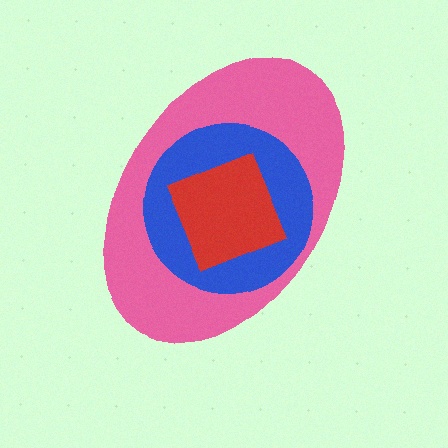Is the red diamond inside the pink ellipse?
Yes.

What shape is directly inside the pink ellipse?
The blue circle.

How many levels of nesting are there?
3.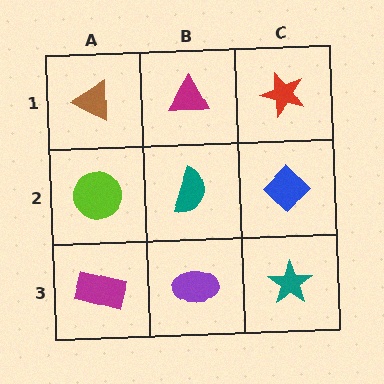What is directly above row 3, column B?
A teal semicircle.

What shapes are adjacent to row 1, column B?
A teal semicircle (row 2, column B), a brown triangle (row 1, column A), a red star (row 1, column C).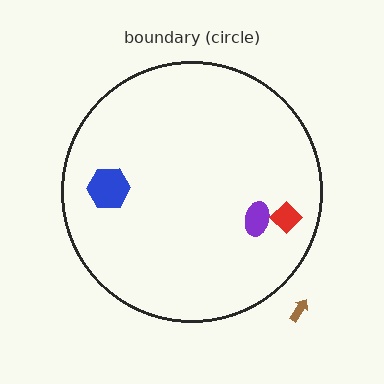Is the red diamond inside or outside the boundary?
Inside.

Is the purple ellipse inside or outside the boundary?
Inside.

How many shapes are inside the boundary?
3 inside, 1 outside.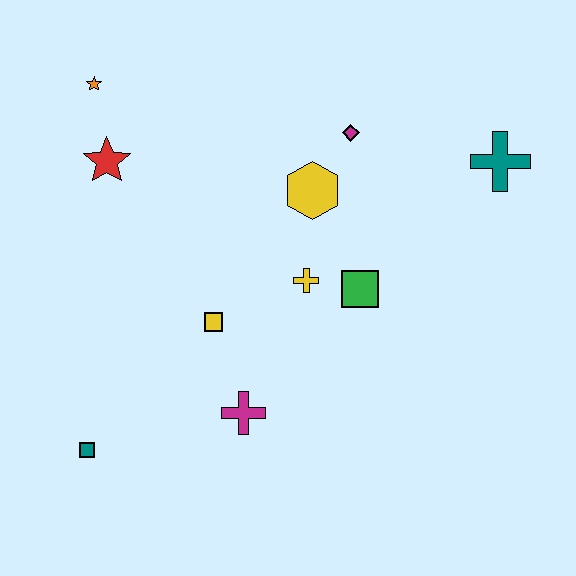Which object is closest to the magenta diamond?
The yellow hexagon is closest to the magenta diamond.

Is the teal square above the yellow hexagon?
No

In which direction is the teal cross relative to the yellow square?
The teal cross is to the right of the yellow square.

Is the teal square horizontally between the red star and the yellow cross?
No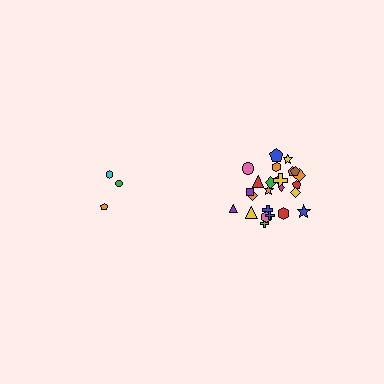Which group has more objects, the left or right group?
The right group.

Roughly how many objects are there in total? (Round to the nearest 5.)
Roughly 30 objects in total.